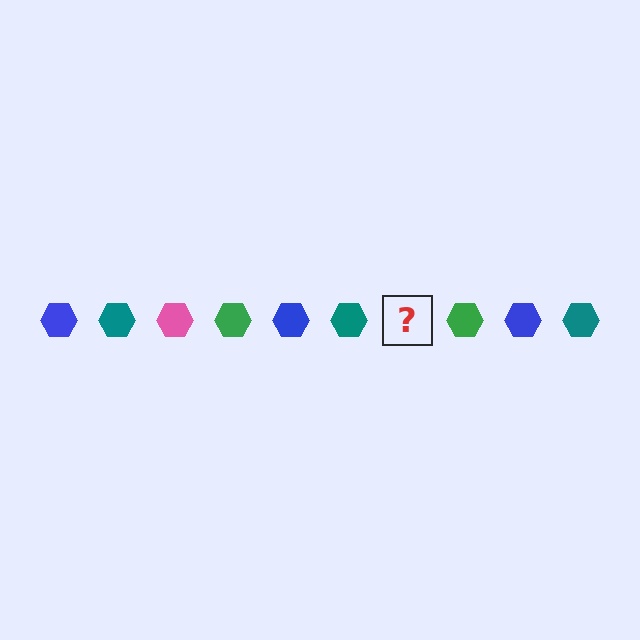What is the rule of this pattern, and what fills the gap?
The rule is that the pattern cycles through blue, teal, pink, green hexagons. The gap should be filled with a pink hexagon.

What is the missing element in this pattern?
The missing element is a pink hexagon.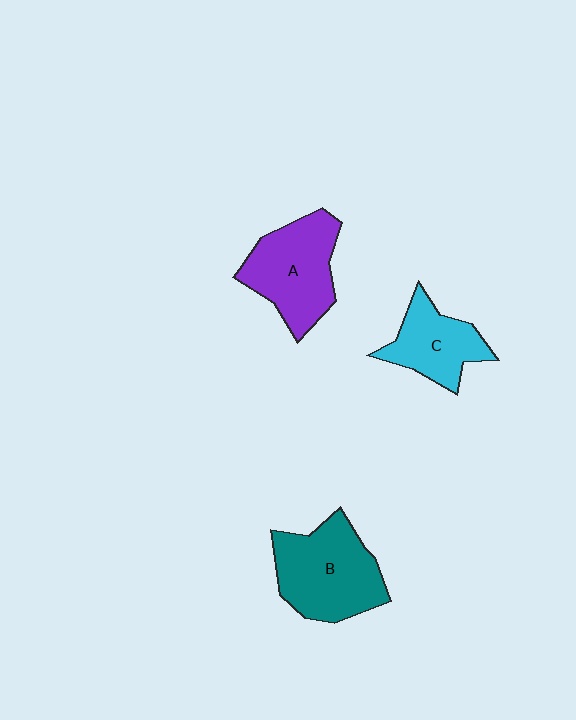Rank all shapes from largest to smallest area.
From largest to smallest: B (teal), A (purple), C (cyan).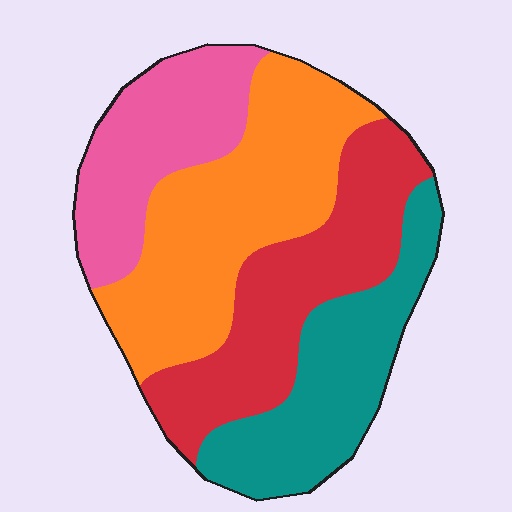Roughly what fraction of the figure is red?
Red takes up about one quarter (1/4) of the figure.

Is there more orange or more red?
Orange.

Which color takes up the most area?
Orange, at roughly 30%.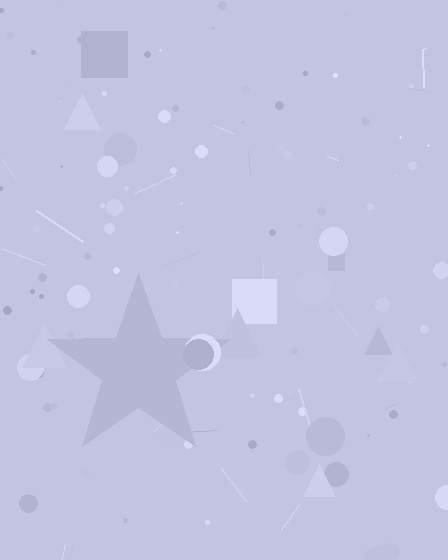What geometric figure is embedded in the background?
A star is embedded in the background.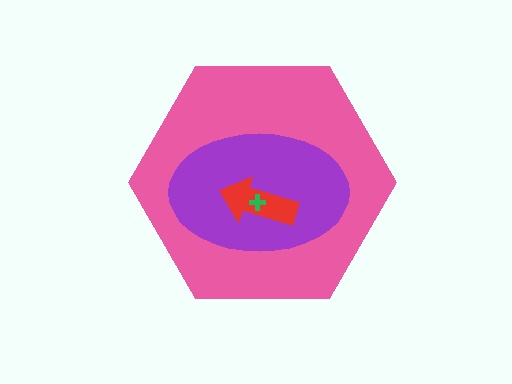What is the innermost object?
The green cross.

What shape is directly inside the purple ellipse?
The red arrow.